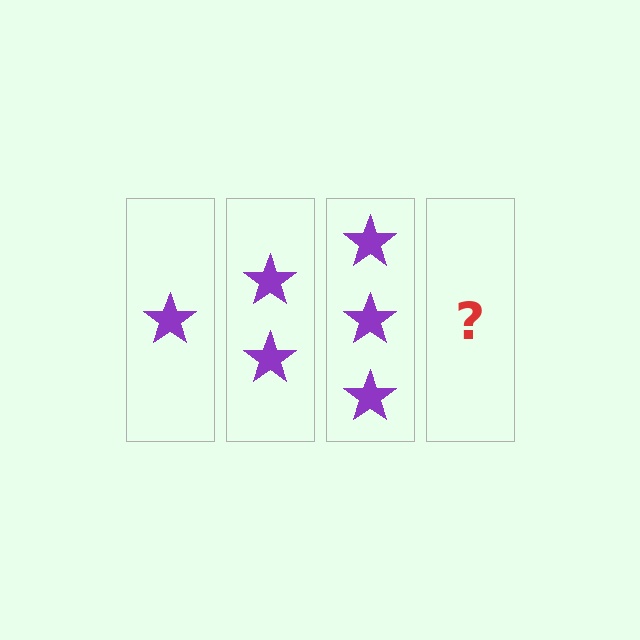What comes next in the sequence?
The next element should be 4 stars.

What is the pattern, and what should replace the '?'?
The pattern is that each step adds one more star. The '?' should be 4 stars.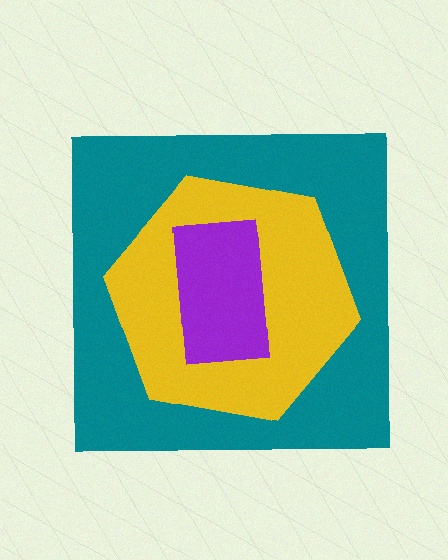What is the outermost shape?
The teal square.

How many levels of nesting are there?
3.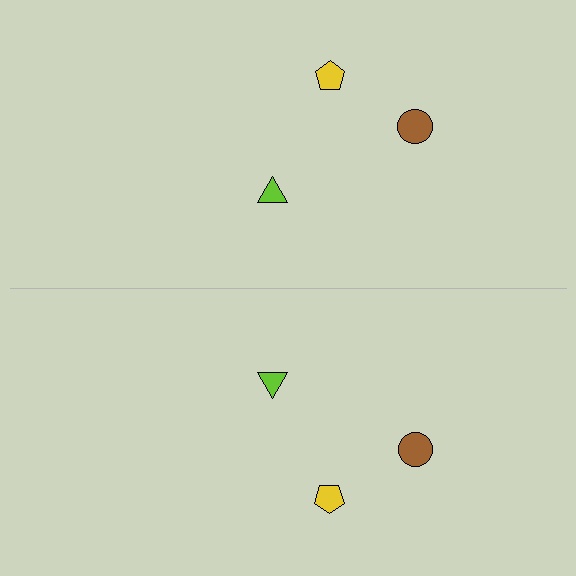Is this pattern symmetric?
Yes, this pattern has bilateral (reflection) symmetry.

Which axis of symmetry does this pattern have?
The pattern has a horizontal axis of symmetry running through the center of the image.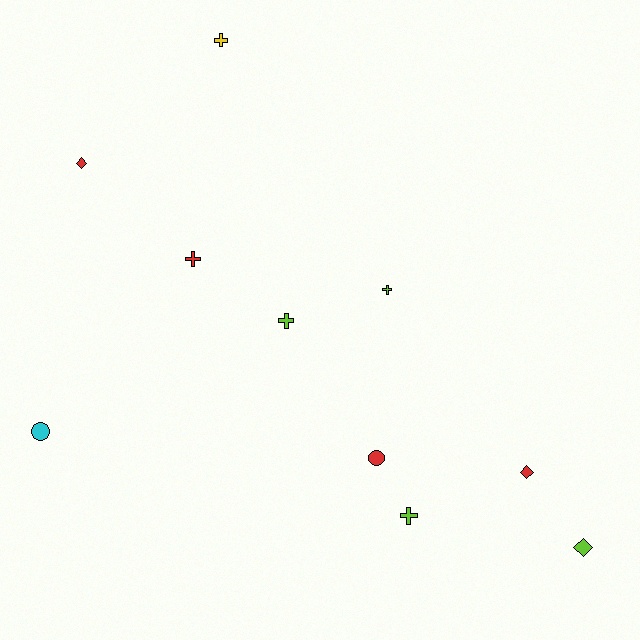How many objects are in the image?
There are 10 objects.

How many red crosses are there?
There is 1 red cross.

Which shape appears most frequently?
Cross, with 5 objects.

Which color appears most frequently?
Lime, with 4 objects.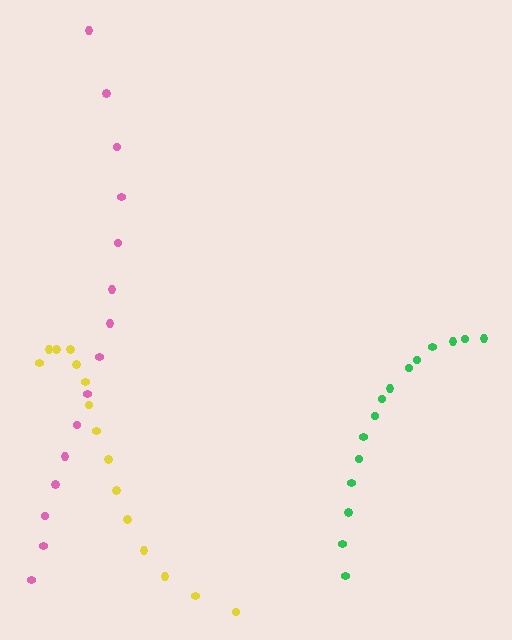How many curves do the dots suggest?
There are 3 distinct paths.